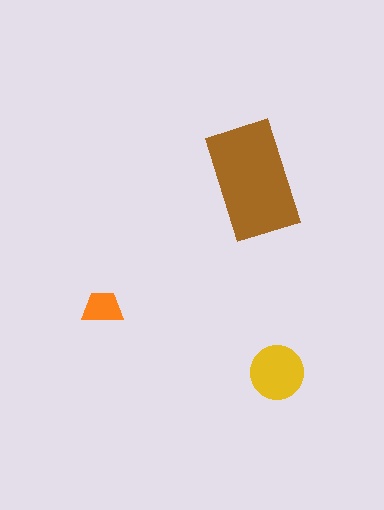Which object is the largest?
The brown rectangle.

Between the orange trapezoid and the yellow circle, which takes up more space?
The yellow circle.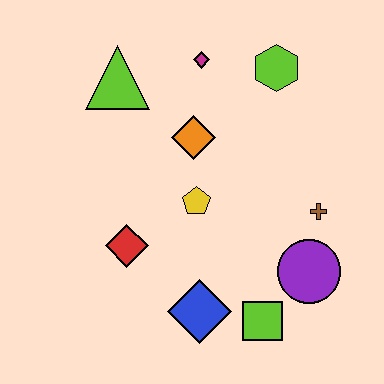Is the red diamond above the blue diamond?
Yes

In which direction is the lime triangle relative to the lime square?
The lime triangle is above the lime square.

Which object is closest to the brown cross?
The purple circle is closest to the brown cross.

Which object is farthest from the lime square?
The lime triangle is farthest from the lime square.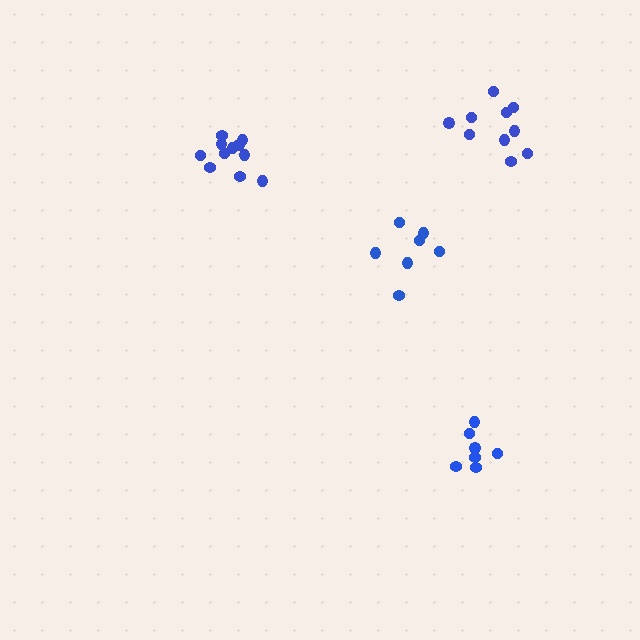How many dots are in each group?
Group 1: 7 dots, Group 2: 7 dots, Group 3: 11 dots, Group 4: 10 dots (35 total).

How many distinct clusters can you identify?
There are 4 distinct clusters.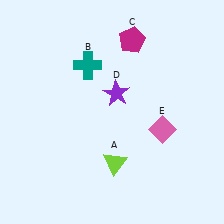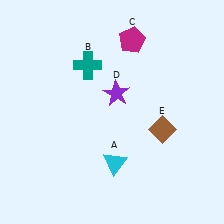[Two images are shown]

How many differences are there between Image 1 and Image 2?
There are 2 differences between the two images.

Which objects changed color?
A changed from lime to cyan. E changed from pink to brown.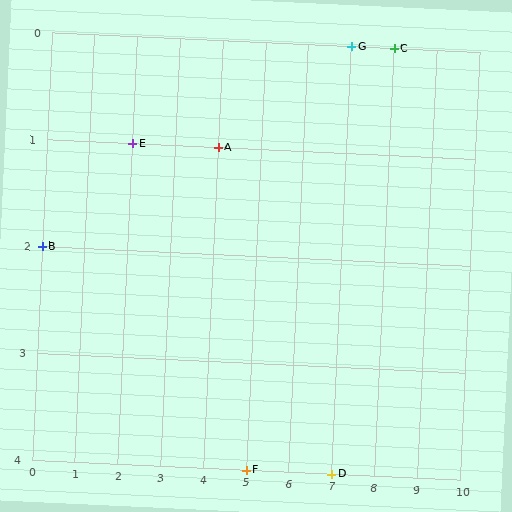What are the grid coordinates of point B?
Point B is at grid coordinates (0, 2).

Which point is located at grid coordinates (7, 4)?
Point D is at (7, 4).